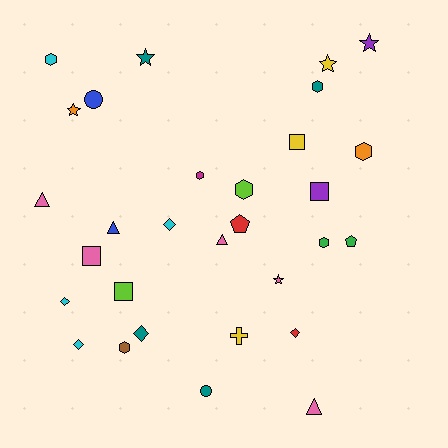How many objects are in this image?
There are 30 objects.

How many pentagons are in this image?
There are 2 pentagons.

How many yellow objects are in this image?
There are 3 yellow objects.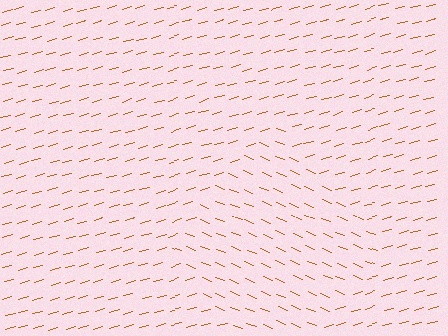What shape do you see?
I see a diamond.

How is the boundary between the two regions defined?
The boundary is defined purely by a change in line orientation (approximately 38 degrees difference). All lines are the same color and thickness.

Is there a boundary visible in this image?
Yes, there is a texture boundary formed by a change in line orientation.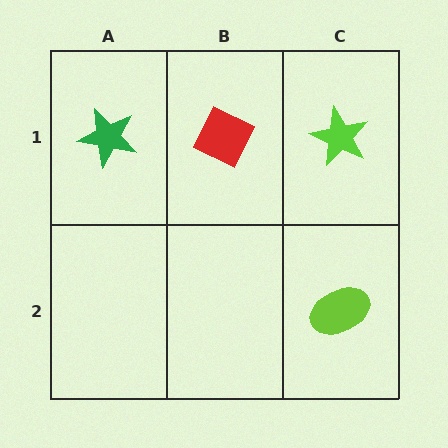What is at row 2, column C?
A lime ellipse.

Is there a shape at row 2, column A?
No, that cell is empty.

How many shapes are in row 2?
1 shape.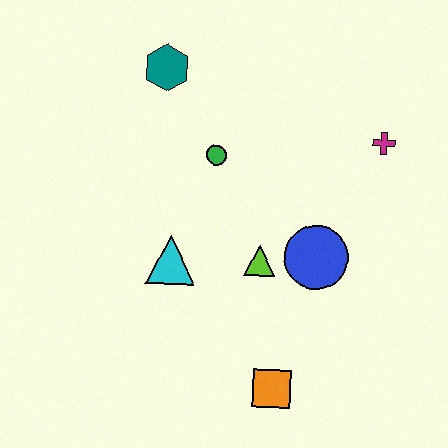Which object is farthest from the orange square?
The teal hexagon is farthest from the orange square.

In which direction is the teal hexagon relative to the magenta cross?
The teal hexagon is to the left of the magenta cross.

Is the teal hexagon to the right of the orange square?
No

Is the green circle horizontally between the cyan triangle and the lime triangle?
Yes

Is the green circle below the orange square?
No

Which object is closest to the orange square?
The lime triangle is closest to the orange square.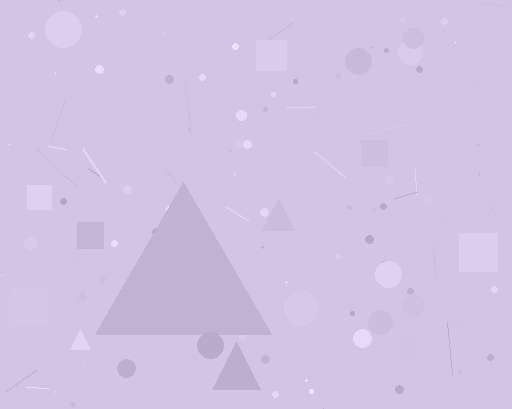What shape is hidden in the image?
A triangle is hidden in the image.